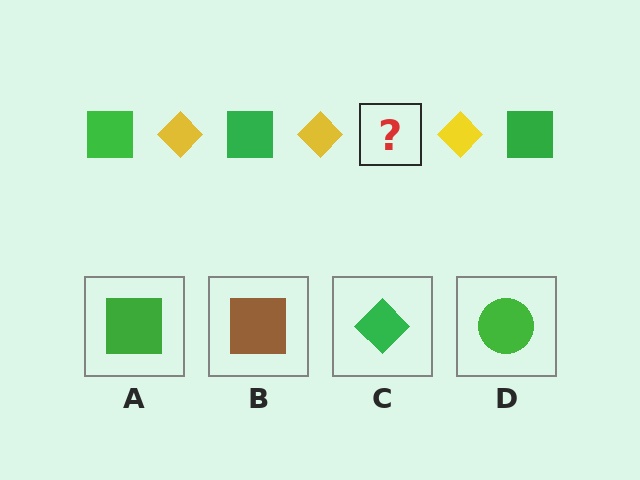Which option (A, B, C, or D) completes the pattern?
A.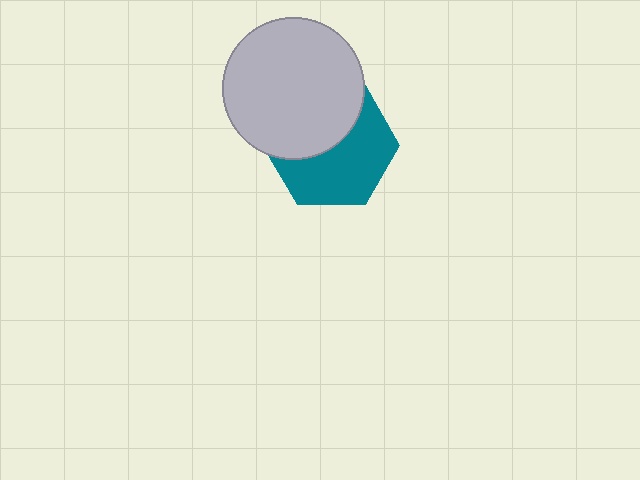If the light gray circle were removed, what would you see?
You would see the complete teal hexagon.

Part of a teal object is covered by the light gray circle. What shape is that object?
It is a hexagon.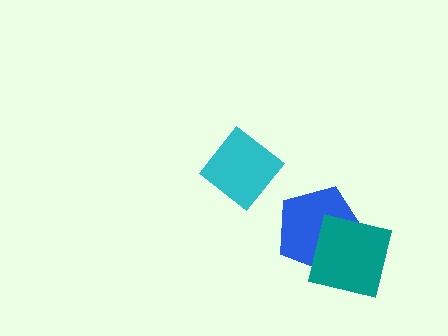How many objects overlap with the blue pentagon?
1 object overlaps with the blue pentagon.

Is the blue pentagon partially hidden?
Yes, it is partially covered by another shape.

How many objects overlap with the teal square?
1 object overlaps with the teal square.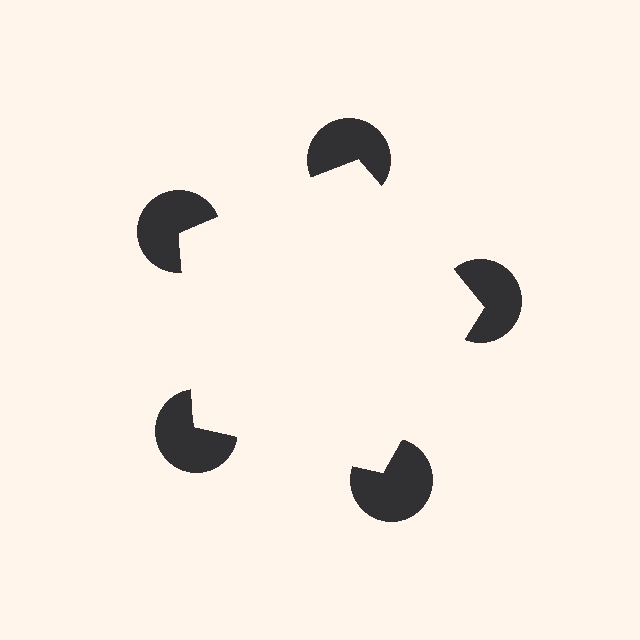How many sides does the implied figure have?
5 sides.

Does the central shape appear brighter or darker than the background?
It typically appears slightly brighter than the background, even though no actual brightness change is drawn.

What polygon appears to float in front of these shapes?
An illusory pentagon — its edges are inferred from the aligned wedge cuts in the pac-man discs, not physically drawn.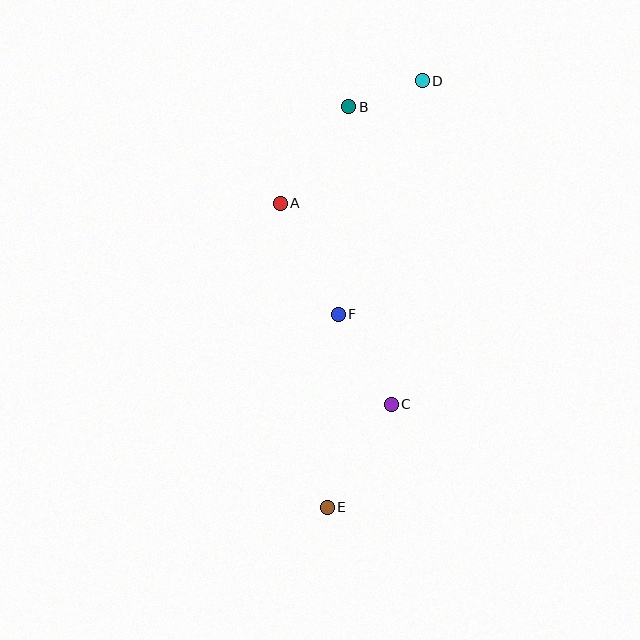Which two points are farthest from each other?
Points D and E are farthest from each other.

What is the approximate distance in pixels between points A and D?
The distance between A and D is approximately 188 pixels.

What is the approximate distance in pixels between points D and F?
The distance between D and F is approximately 248 pixels.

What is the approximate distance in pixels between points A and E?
The distance between A and E is approximately 307 pixels.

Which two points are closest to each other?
Points B and D are closest to each other.